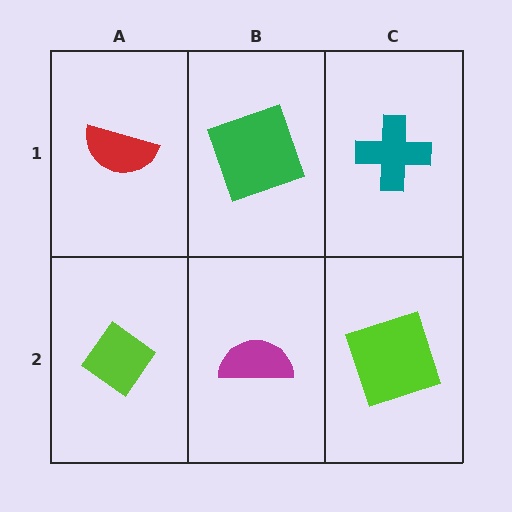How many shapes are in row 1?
3 shapes.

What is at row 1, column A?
A red semicircle.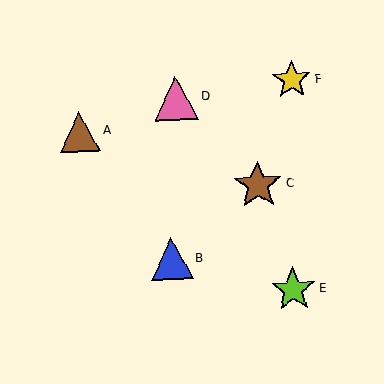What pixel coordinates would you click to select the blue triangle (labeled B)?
Click at (172, 259) to select the blue triangle B.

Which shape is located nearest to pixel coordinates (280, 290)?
The lime star (labeled E) at (293, 289) is nearest to that location.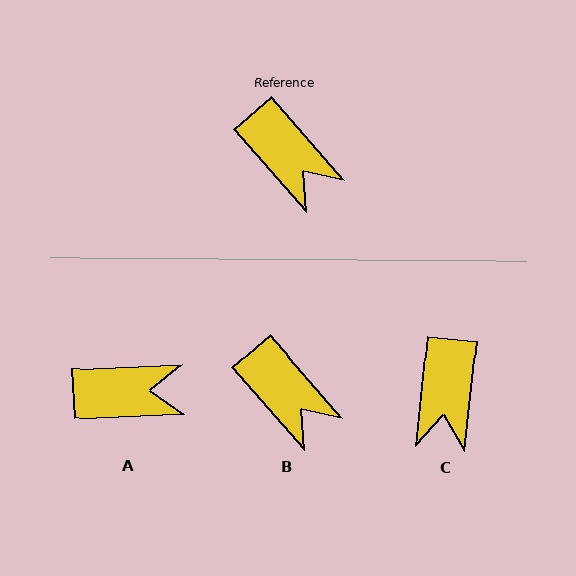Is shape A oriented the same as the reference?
No, it is off by about 52 degrees.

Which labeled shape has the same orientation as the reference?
B.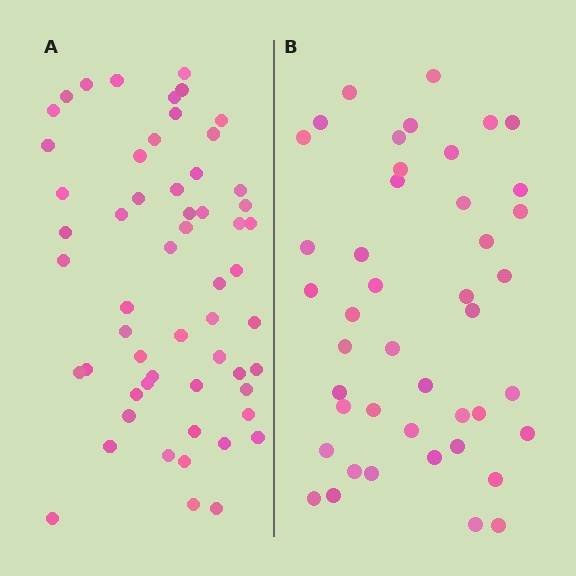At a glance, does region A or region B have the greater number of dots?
Region A (the left region) has more dots.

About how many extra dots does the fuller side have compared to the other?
Region A has approximately 15 more dots than region B.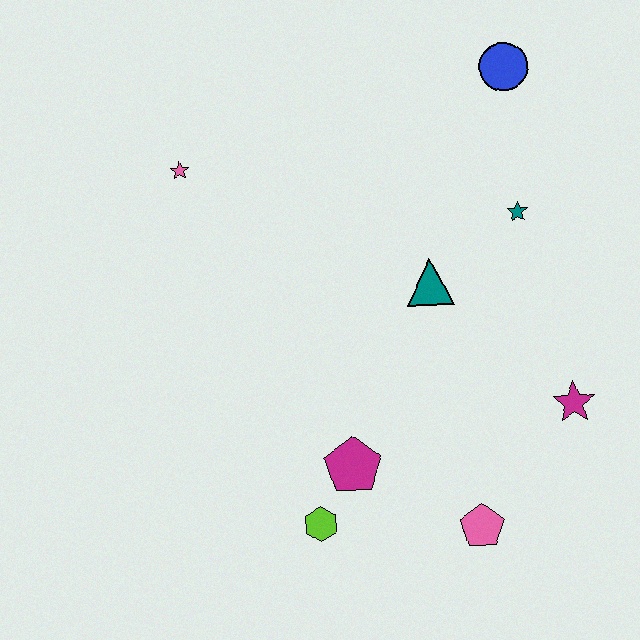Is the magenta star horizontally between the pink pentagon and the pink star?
No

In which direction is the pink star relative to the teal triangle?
The pink star is to the left of the teal triangle.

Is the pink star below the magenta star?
No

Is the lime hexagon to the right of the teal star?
No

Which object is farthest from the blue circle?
The lime hexagon is farthest from the blue circle.